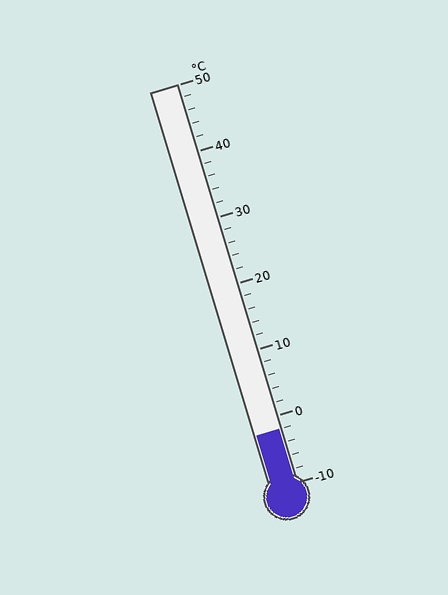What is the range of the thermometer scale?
The thermometer scale ranges from -10°C to 50°C.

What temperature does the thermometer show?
The thermometer shows approximately -2°C.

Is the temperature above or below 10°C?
The temperature is below 10°C.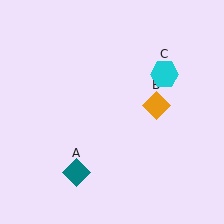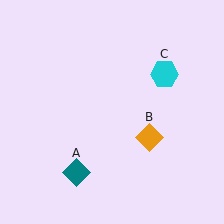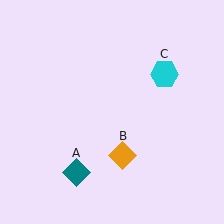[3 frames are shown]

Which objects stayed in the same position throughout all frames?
Teal diamond (object A) and cyan hexagon (object C) remained stationary.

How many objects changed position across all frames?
1 object changed position: orange diamond (object B).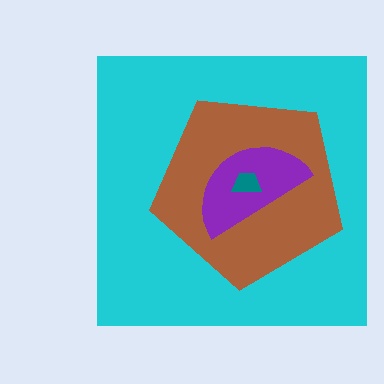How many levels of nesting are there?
4.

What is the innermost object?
The teal trapezoid.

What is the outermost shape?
The cyan square.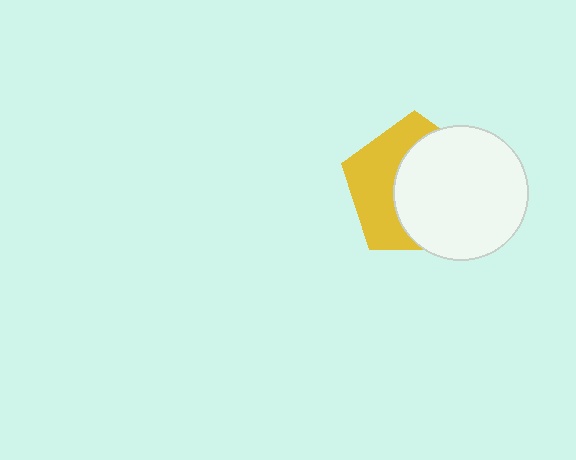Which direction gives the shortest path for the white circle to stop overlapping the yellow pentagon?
Moving right gives the shortest separation.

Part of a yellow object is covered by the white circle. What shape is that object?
It is a pentagon.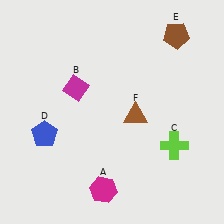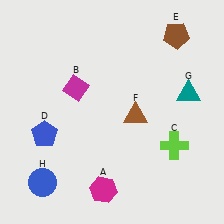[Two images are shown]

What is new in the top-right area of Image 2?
A teal triangle (G) was added in the top-right area of Image 2.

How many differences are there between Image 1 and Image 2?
There are 2 differences between the two images.